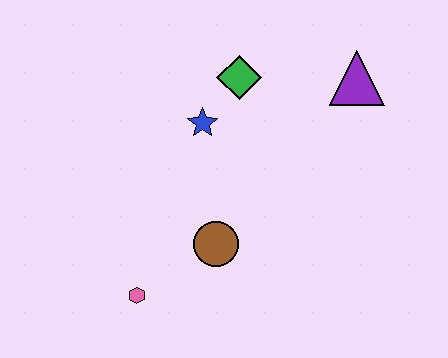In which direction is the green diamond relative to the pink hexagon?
The green diamond is above the pink hexagon.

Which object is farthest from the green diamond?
The pink hexagon is farthest from the green diamond.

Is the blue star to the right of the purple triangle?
No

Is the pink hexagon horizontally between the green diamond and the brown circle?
No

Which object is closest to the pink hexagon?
The brown circle is closest to the pink hexagon.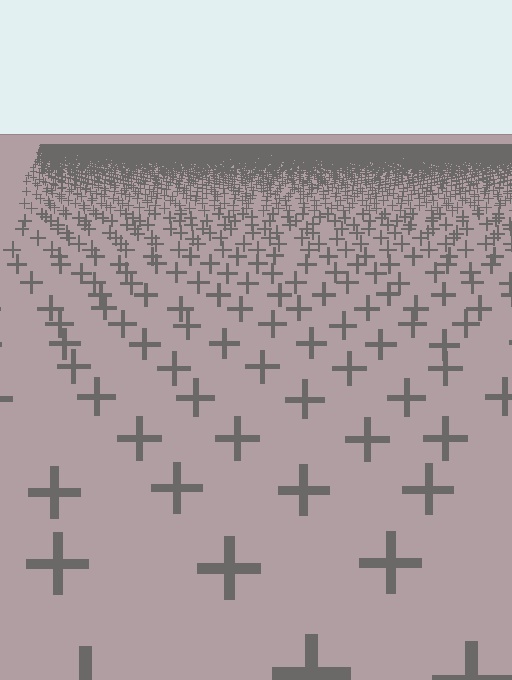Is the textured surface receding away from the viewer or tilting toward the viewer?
The surface is receding away from the viewer. Texture elements get smaller and denser toward the top.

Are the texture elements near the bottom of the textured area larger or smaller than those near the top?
Larger. Near the bottom, elements are closer to the viewer and appear at a bigger on-screen size.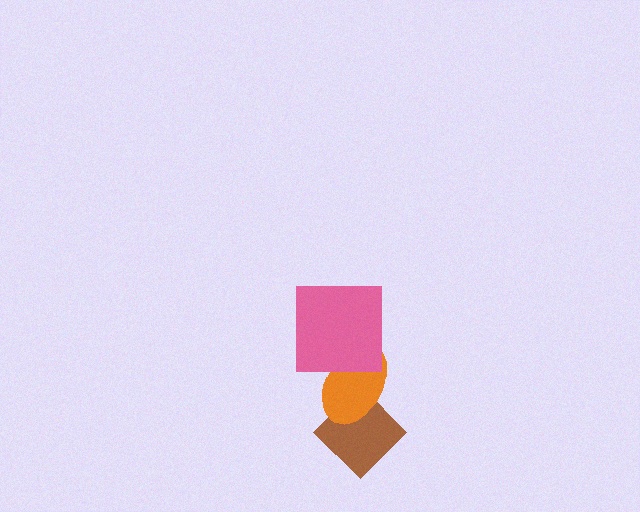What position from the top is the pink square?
The pink square is 1st from the top.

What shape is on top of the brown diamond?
The orange ellipse is on top of the brown diamond.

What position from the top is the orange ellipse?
The orange ellipse is 2nd from the top.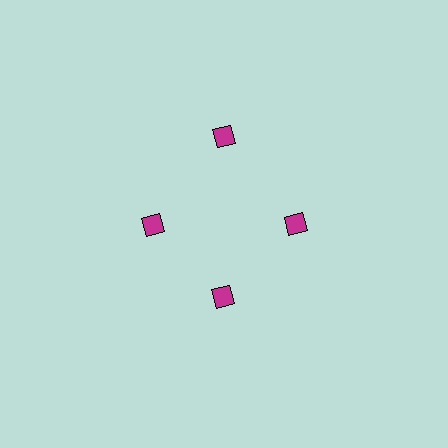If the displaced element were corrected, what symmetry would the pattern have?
It would have 4-fold rotational symmetry — the pattern would map onto itself every 90 degrees.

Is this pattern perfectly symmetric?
No. The 4 magenta squares are arranged in a ring, but one element near the 12 o'clock position is pushed outward from the center, breaking the 4-fold rotational symmetry.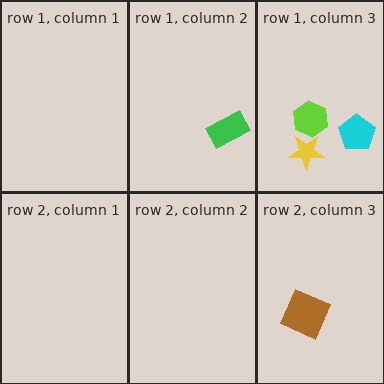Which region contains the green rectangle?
The row 1, column 2 region.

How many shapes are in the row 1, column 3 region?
3.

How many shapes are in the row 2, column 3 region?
1.